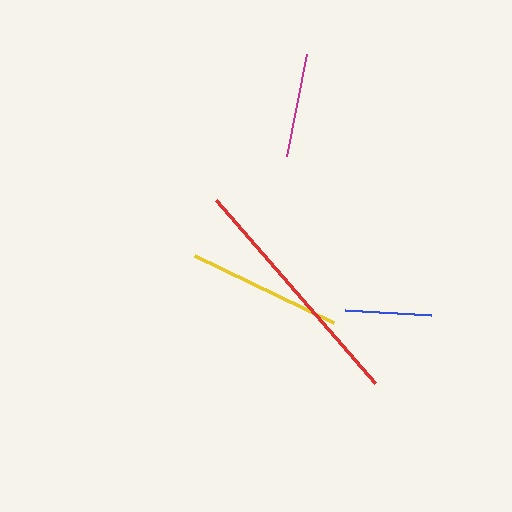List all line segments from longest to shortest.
From longest to shortest: red, yellow, magenta, blue.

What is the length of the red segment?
The red segment is approximately 242 pixels long.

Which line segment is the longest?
The red line is the longest at approximately 242 pixels.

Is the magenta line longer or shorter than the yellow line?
The yellow line is longer than the magenta line.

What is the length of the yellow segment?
The yellow segment is approximately 154 pixels long.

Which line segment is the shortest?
The blue line is the shortest at approximately 86 pixels.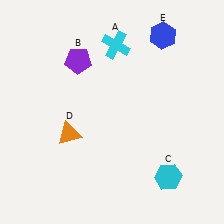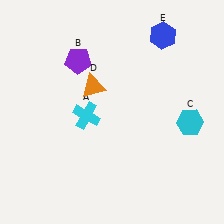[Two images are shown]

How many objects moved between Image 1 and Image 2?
3 objects moved between the two images.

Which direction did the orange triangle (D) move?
The orange triangle (D) moved up.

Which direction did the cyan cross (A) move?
The cyan cross (A) moved down.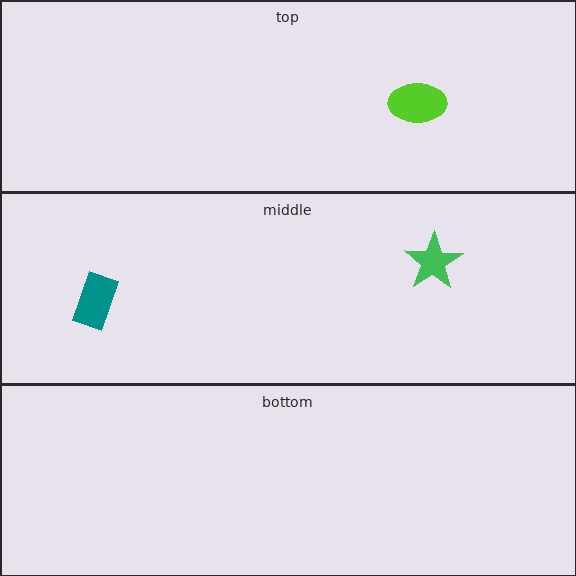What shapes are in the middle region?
The teal rectangle, the green star.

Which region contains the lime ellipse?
The top region.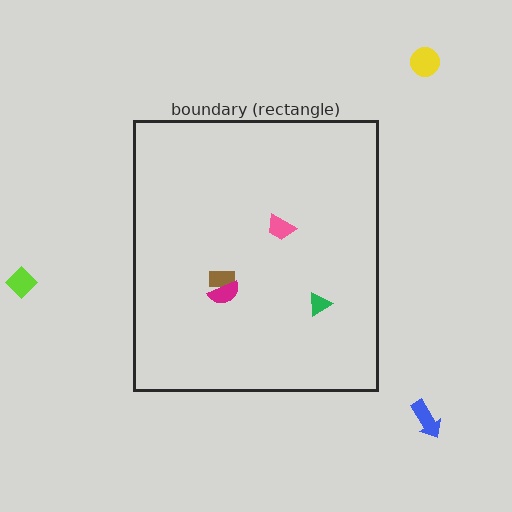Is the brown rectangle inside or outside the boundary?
Inside.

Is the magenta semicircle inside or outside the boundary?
Inside.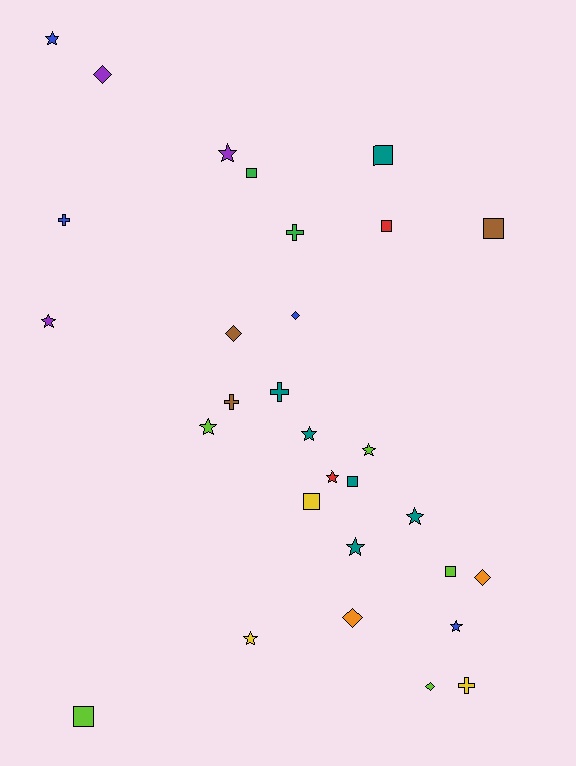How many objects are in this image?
There are 30 objects.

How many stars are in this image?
There are 11 stars.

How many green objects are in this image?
There are 2 green objects.